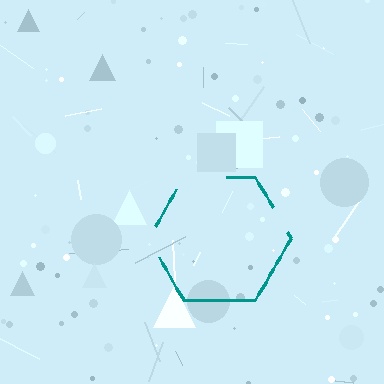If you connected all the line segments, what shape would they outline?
They would outline a hexagon.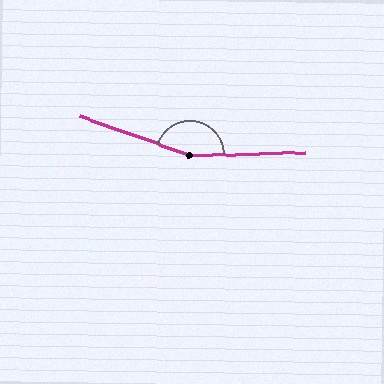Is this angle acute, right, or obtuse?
It is obtuse.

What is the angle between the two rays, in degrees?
Approximately 159 degrees.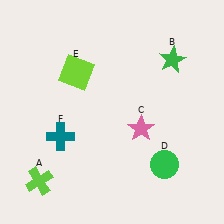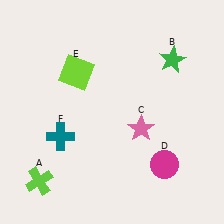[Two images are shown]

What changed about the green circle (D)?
In Image 1, D is green. In Image 2, it changed to magenta.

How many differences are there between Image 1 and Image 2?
There is 1 difference between the two images.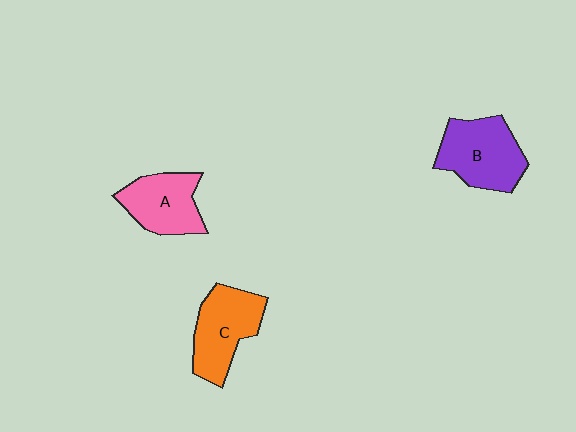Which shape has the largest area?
Shape B (purple).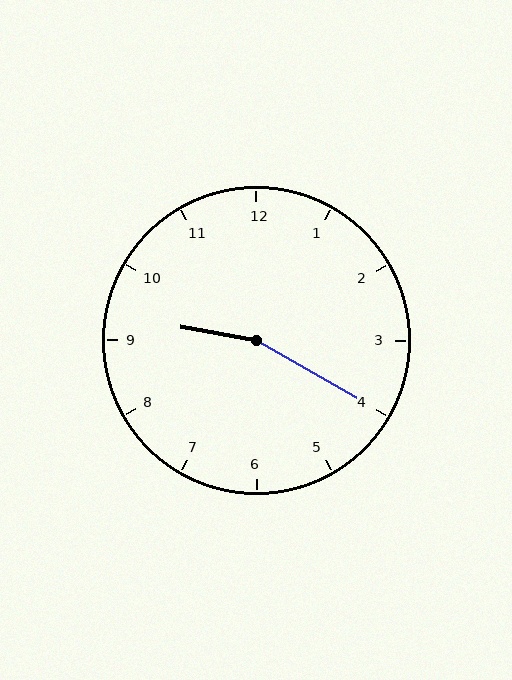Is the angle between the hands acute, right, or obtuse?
It is obtuse.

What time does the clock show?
9:20.